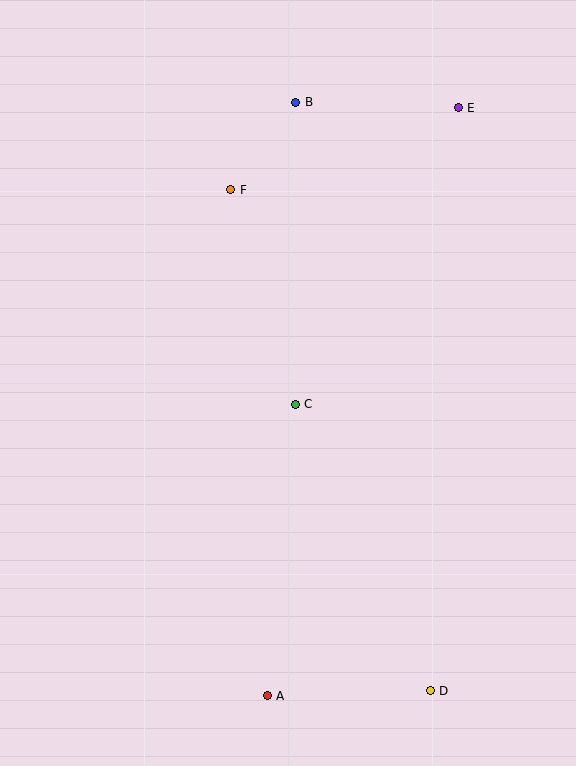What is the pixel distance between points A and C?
The distance between A and C is 293 pixels.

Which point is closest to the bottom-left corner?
Point A is closest to the bottom-left corner.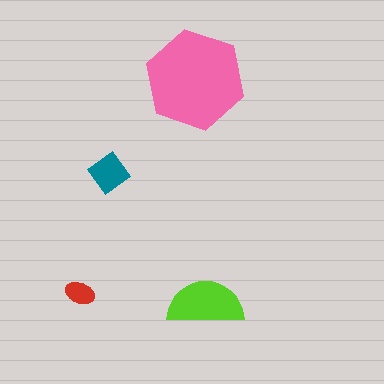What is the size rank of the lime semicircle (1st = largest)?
2nd.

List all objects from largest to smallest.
The pink hexagon, the lime semicircle, the teal diamond, the red ellipse.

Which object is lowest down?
The lime semicircle is bottommost.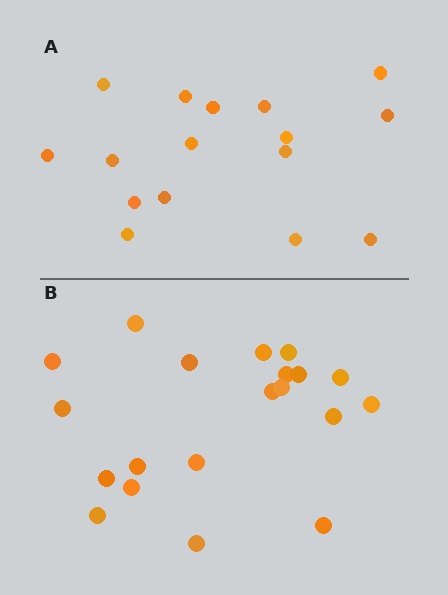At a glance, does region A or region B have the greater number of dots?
Region B (the bottom region) has more dots.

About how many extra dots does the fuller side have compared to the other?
Region B has about 4 more dots than region A.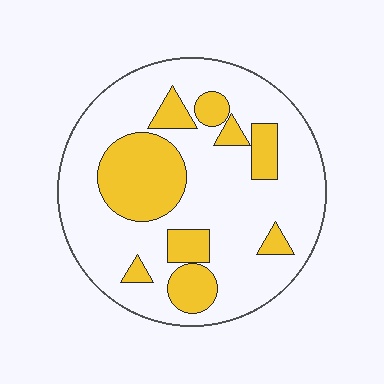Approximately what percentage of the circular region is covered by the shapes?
Approximately 25%.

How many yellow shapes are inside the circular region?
9.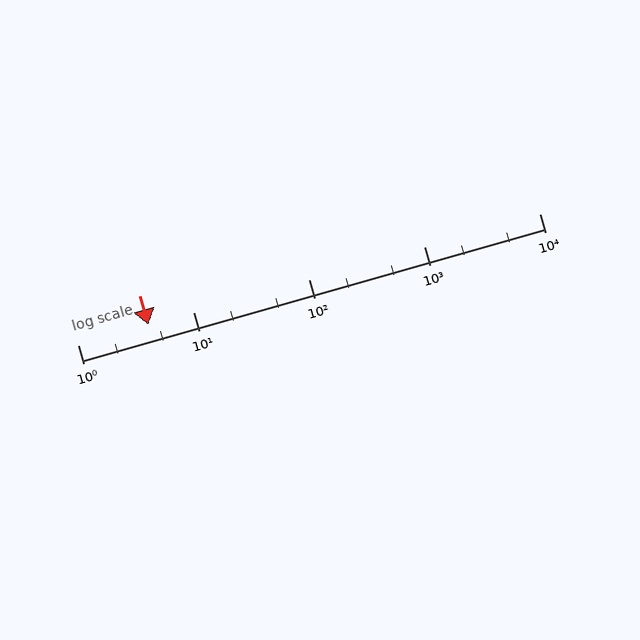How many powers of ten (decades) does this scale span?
The scale spans 4 decades, from 1 to 10000.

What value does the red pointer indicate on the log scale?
The pointer indicates approximately 4.1.